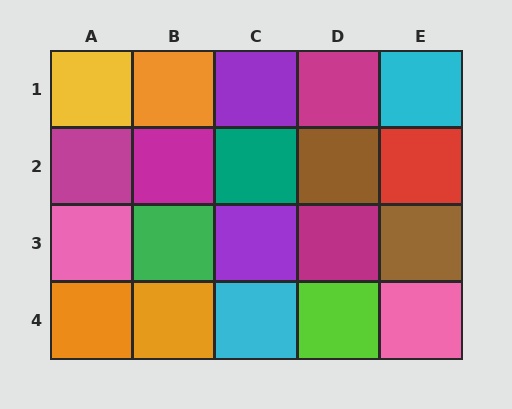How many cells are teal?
1 cell is teal.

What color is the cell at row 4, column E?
Pink.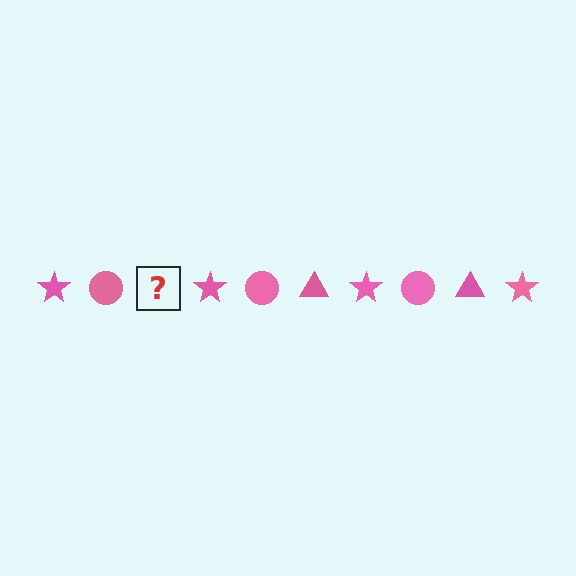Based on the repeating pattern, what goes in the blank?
The blank should be a pink triangle.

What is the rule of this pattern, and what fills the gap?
The rule is that the pattern cycles through star, circle, triangle shapes in pink. The gap should be filled with a pink triangle.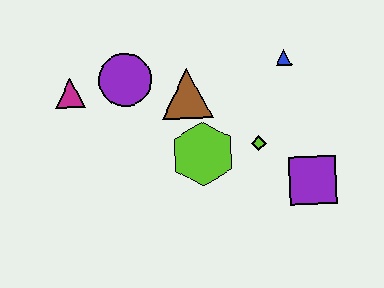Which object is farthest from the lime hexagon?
The magenta triangle is farthest from the lime hexagon.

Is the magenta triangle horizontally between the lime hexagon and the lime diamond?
No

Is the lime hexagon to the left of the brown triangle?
No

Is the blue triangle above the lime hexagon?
Yes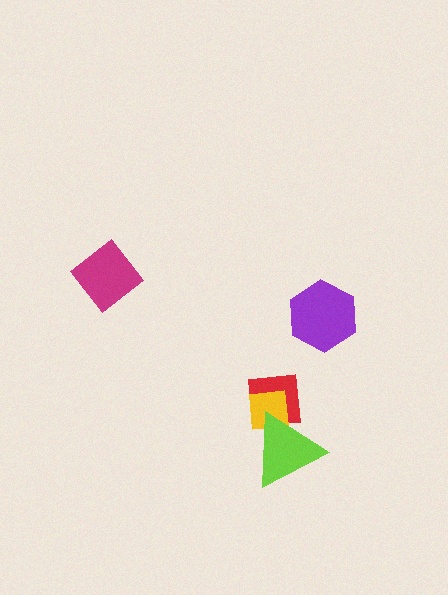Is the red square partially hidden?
Yes, it is partially covered by another shape.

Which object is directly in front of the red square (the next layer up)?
The yellow square is directly in front of the red square.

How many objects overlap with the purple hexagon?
0 objects overlap with the purple hexagon.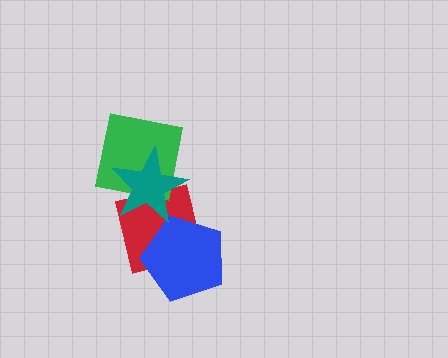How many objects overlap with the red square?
2 objects overlap with the red square.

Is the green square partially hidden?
Yes, it is partially covered by another shape.